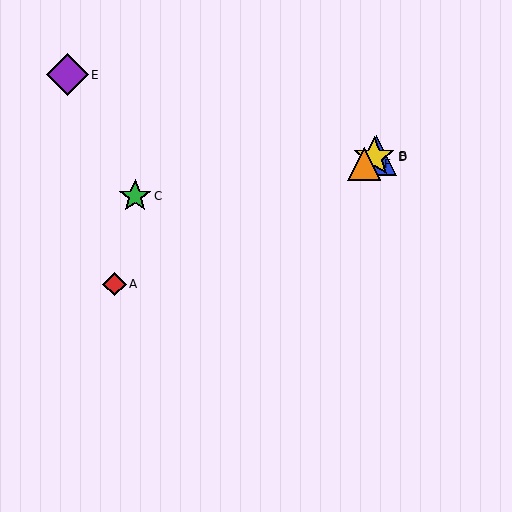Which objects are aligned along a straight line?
Objects B, D, F are aligned along a straight line.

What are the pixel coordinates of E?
Object E is at (68, 75).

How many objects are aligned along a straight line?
3 objects (B, D, F) are aligned along a straight line.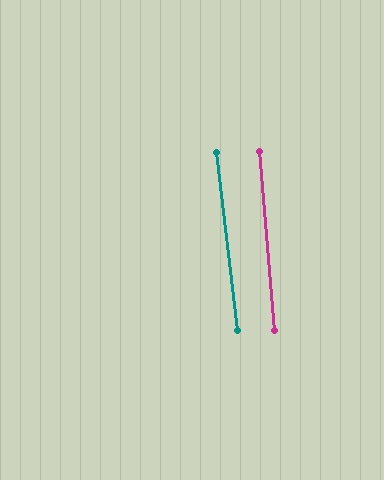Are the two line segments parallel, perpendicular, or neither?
Parallel — their directions differ by only 1.8°.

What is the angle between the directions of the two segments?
Approximately 2 degrees.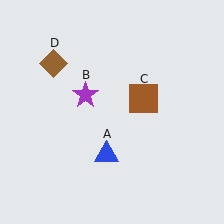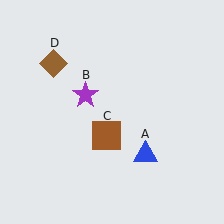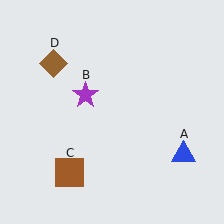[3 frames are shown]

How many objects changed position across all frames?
2 objects changed position: blue triangle (object A), brown square (object C).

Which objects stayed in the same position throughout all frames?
Purple star (object B) and brown diamond (object D) remained stationary.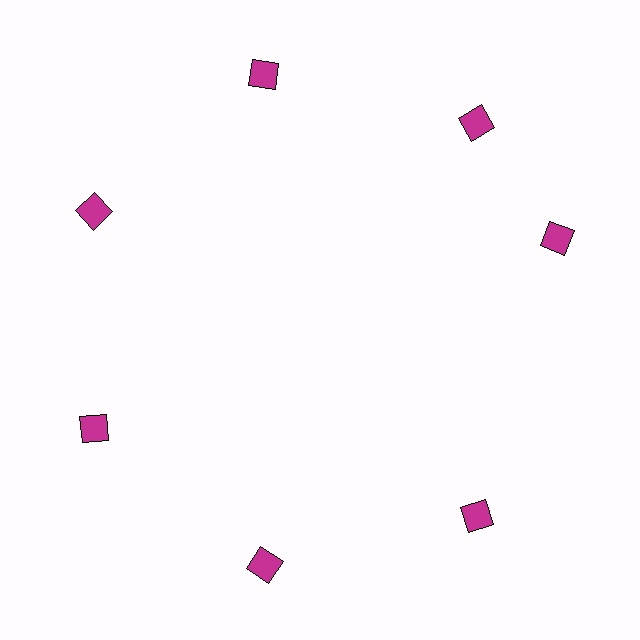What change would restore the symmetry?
The symmetry would be restored by rotating it back into even spacing with its neighbors so that all 7 squares sit at equal angles and equal distance from the center.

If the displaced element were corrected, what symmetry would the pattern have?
It would have 7-fold rotational symmetry — the pattern would map onto itself every 51 degrees.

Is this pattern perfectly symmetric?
No. The 7 magenta squares are arranged in a ring, but one element near the 3 o'clock position is rotated out of alignment along the ring, breaking the 7-fold rotational symmetry.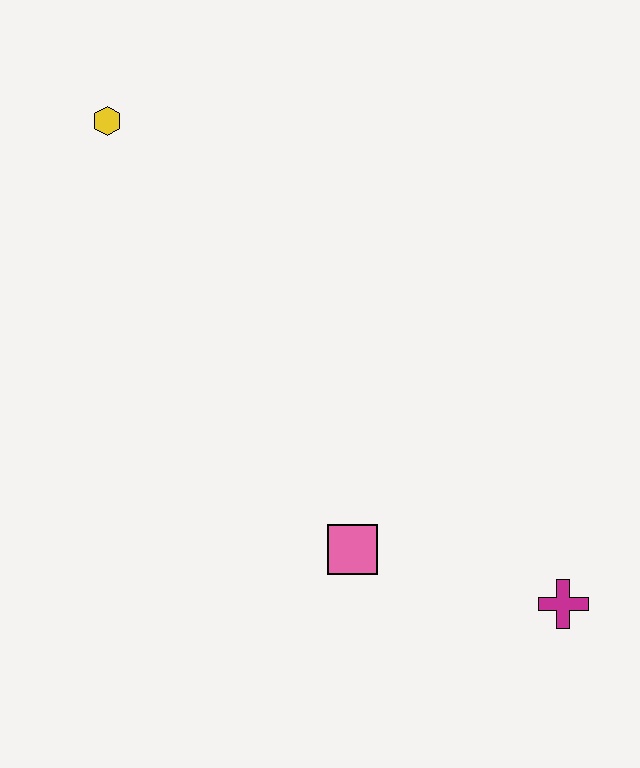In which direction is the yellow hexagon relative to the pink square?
The yellow hexagon is above the pink square.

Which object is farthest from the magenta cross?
The yellow hexagon is farthest from the magenta cross.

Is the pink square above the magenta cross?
Yes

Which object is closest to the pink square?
The magenta cross is closest to the pink square.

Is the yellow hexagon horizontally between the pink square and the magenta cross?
No